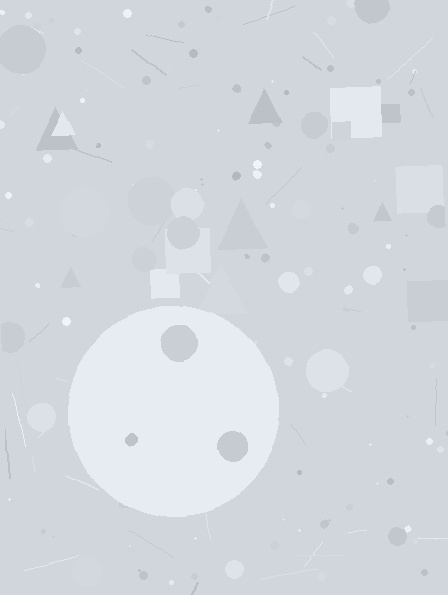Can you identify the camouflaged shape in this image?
The camouflaged shape is a circle.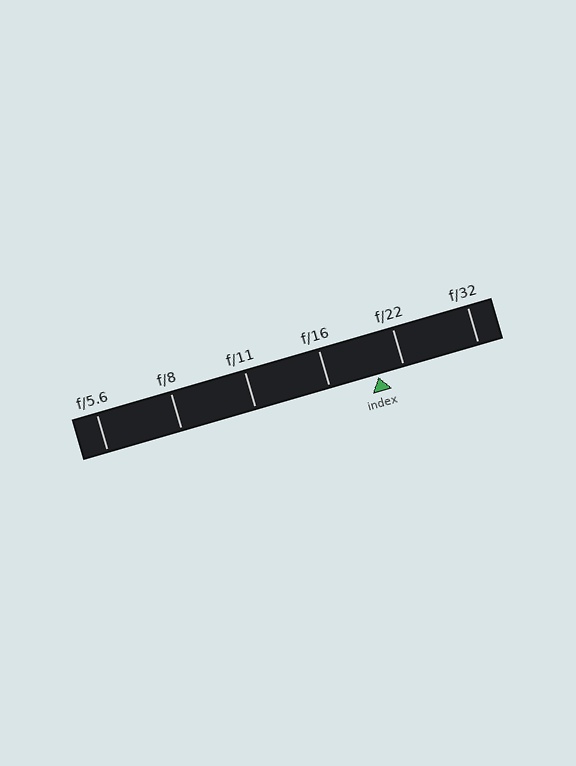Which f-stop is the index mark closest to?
The index mark is closest to f/22.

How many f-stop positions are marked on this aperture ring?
There are 6 f-stop positions marked.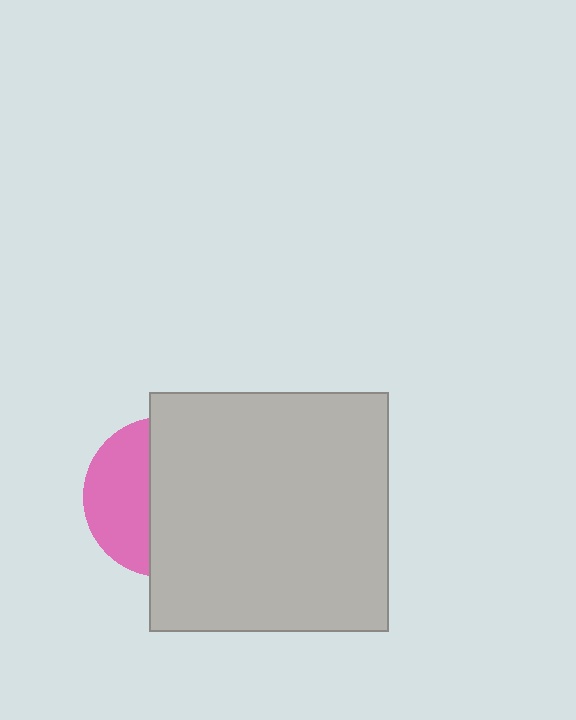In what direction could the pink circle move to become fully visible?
The pink circle could move left. That would shift it out from behind the light gray square entirely.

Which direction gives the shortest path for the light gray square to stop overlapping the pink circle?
Moving right gives the shortest separation.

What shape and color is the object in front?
The object in front is a light gray square.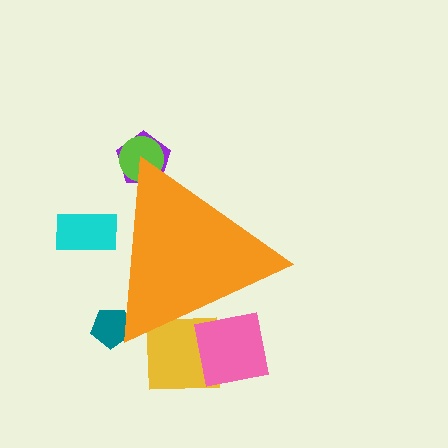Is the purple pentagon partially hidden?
Yes, the purple pentagon is partially hidden behind the orange triangle.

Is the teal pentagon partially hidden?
Yes, the teal pentagon is partially hidden behind the orange triangle.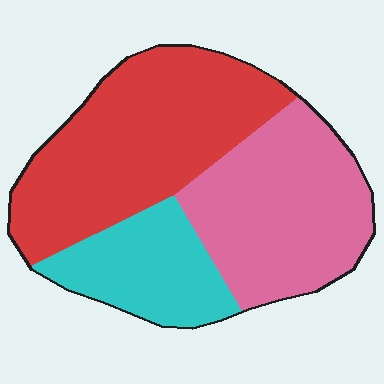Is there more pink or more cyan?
Pink.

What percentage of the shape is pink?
Pink covers roughly 35% of the shape.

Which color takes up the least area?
Cyan, at roughly 20%.